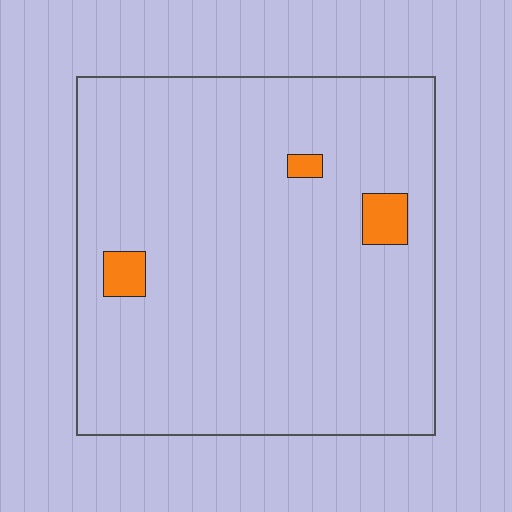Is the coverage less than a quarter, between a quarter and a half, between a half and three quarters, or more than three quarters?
Less than a quarter.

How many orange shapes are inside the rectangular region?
3.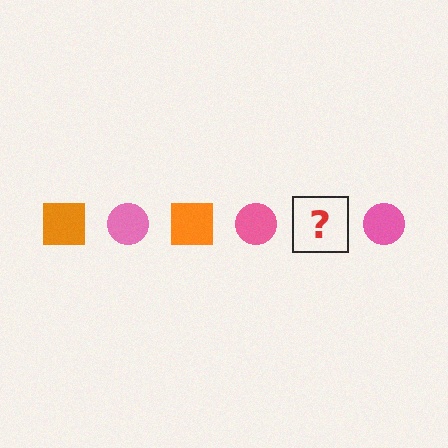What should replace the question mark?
The question mark should be replaced with an orange square.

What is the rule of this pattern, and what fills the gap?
The rule is that the pattern alternates between orange square and pink circle. The gap should be filled with an orange square.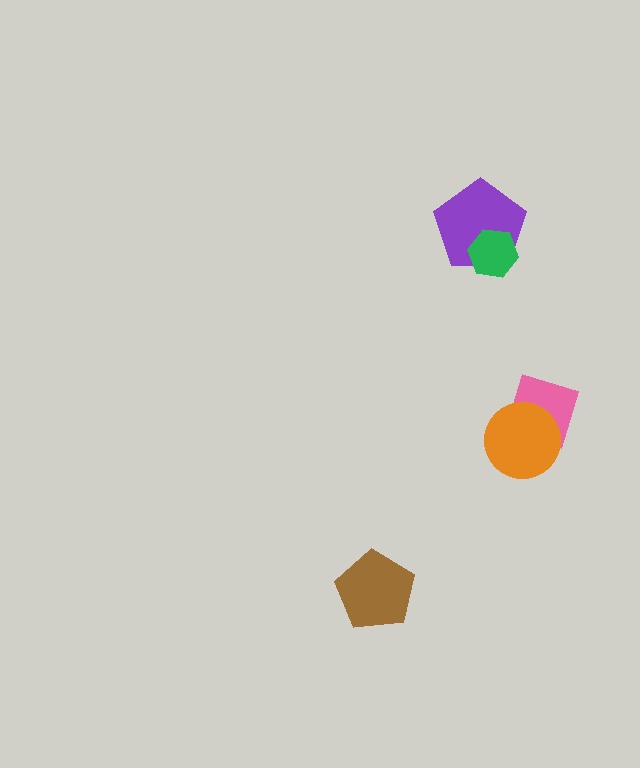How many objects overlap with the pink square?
1 object overlaps with the pink square.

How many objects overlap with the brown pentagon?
0 objects overlap with the brown pentagon.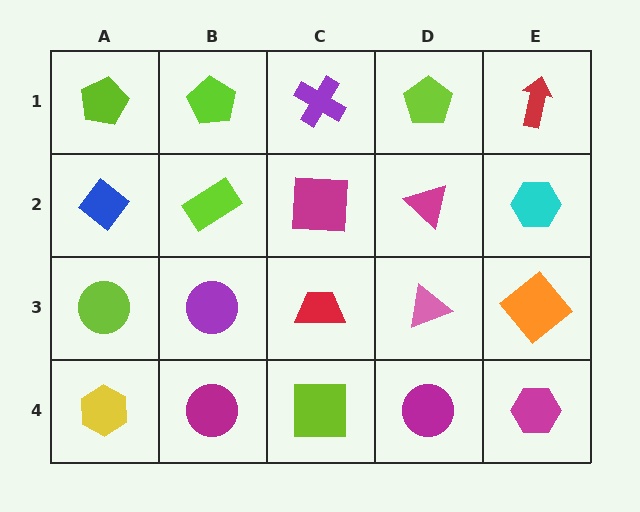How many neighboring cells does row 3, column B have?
4.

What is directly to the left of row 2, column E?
A magenta triangle.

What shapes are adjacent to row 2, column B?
A lime pentagon (row 1, column B), a purple circle (row 3, column B), a blue diamond (row 2, column A), a magenta square (row 2, column C).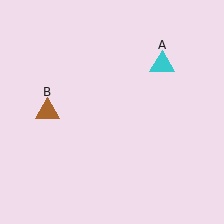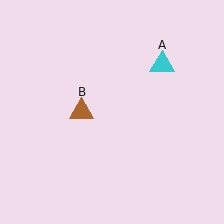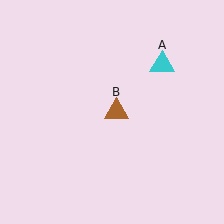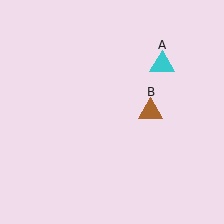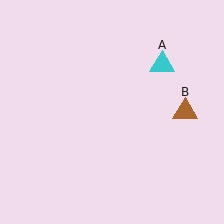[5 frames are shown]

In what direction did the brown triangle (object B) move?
The brown triangle (object B) moved right.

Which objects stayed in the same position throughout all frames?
Cyan triangle (object A) remained stationary.